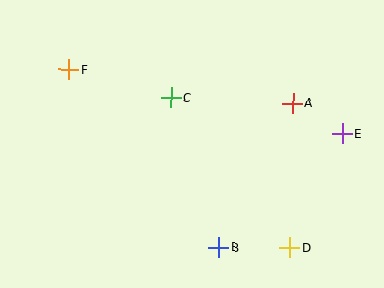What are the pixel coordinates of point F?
Point F is at (69, 69).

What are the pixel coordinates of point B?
Point B is at (219, 248).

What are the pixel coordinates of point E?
Point E is at (342, 133).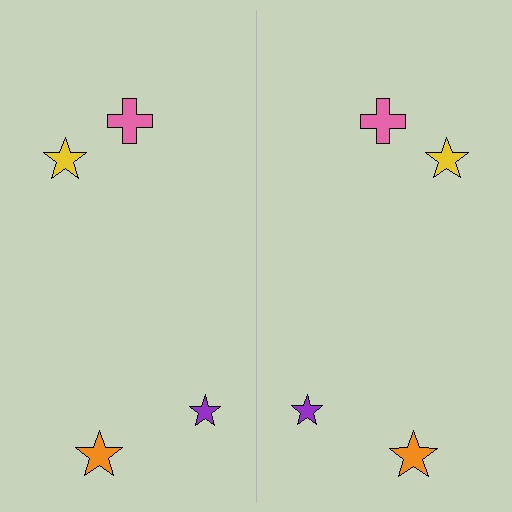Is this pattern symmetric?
Yes, this pattern has bilateral (reflection) symmetry.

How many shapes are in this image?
There are 8 shapes in this image.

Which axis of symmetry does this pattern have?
The pattern has a vertical axis of symmetry running through the center of the image.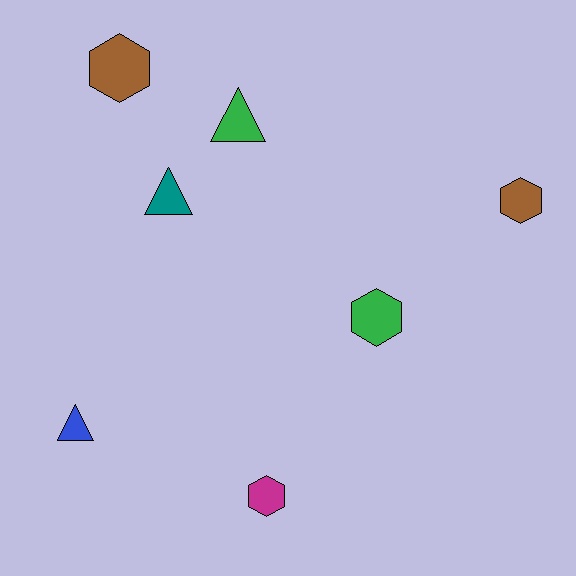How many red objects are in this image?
There are no red objects.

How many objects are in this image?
There are 7 objects.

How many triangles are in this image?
There are 3 triangles.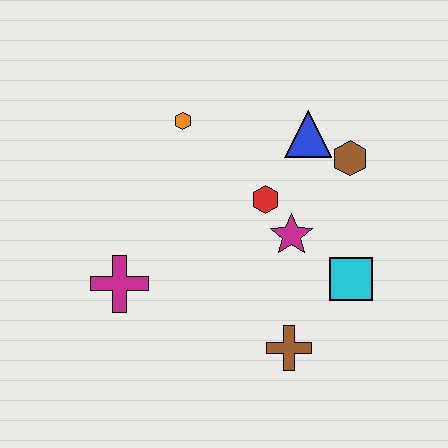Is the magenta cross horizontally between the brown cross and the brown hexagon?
No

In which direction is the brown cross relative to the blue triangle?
The brown cross is below the blue triangle.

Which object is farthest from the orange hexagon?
The brown cross is farthest from the orange hexagon.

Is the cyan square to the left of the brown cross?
No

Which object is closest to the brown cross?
The cyan square is closest to the brown cross.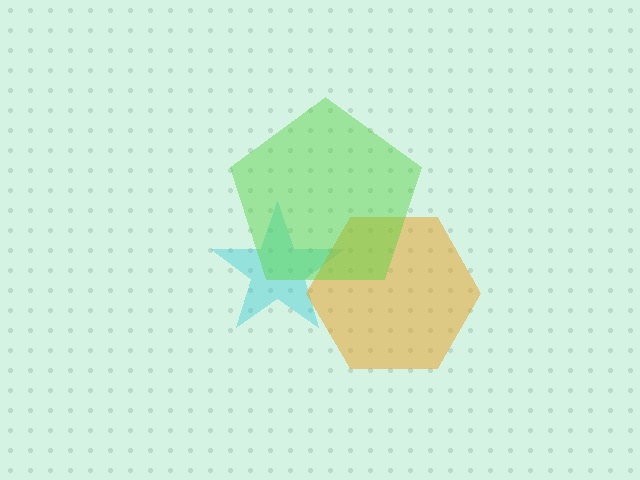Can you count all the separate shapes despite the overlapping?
Yes, there are 3 separate shapes.